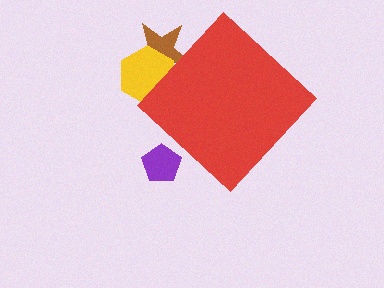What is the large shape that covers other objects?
A red diamond.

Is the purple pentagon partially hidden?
Yes, the purple pentagon is partially hidden behind the red diamond.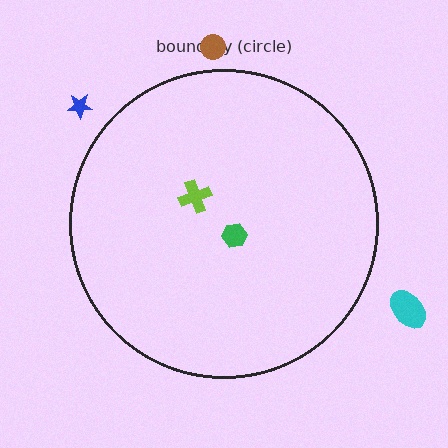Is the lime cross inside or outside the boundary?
Inside.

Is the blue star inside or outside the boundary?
Outside.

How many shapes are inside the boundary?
2 inside, 3 outside.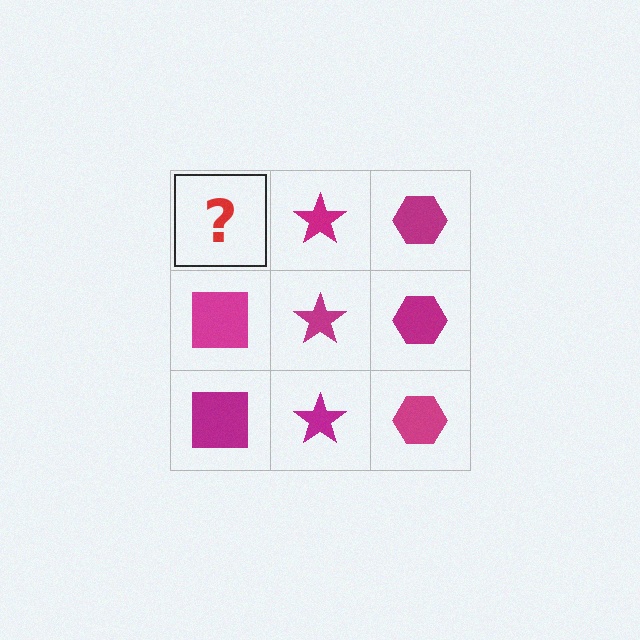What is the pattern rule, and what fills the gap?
The rule is that each column has a consistent shape. The gap should be filled with a magenta square.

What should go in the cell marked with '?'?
The missing cell should contain a magenta square.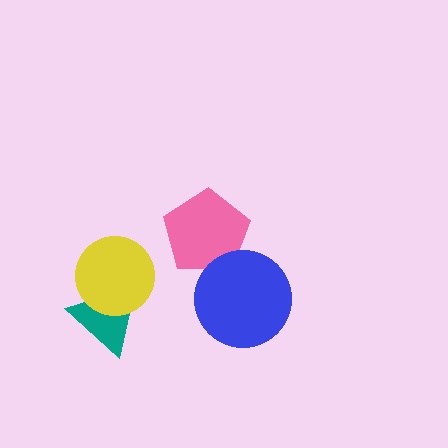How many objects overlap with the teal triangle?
1 object overlaps with the teal triangle.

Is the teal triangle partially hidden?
Yes, it is partially covered by another shape.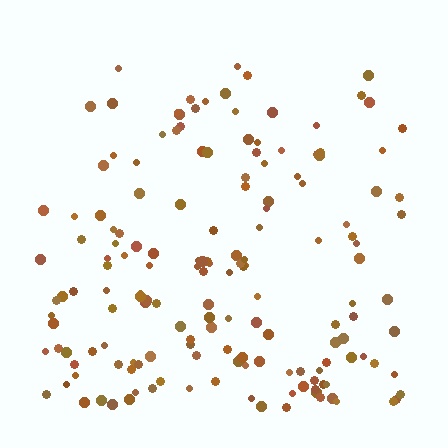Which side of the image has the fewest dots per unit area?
The top.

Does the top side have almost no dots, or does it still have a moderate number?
Still a moderate number, just noticeably fewer than the bottom.